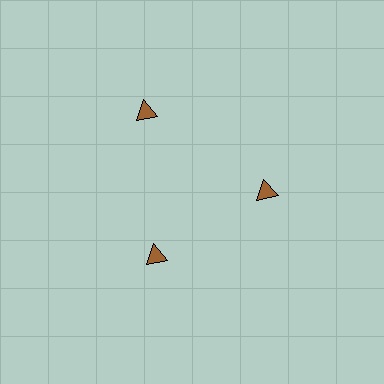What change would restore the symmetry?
The symmetry would be restored by moving it inward, back onto the ring so that all 3 triangles sit at equal angles and equal distance from the center.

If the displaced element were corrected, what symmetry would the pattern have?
It would have 3-fold rotational symmetry — the pattern would map onto itself every 120 degrees.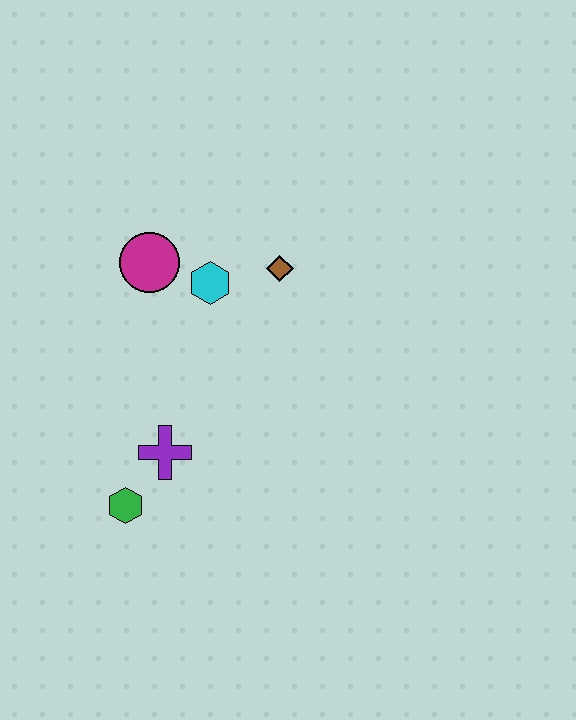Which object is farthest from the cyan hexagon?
The green hexagon is farthest from the cyan hexagon.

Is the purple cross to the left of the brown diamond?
Yes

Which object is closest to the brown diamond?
The cyan hexagon is closest to the brown diamond.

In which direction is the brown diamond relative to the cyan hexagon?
The brown diamond is to the right of the cyan hexagon.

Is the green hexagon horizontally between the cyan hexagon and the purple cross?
No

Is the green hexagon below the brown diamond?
Yes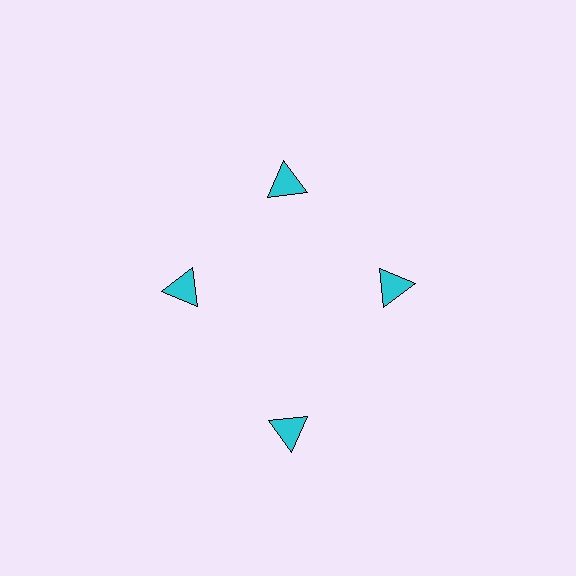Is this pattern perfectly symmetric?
No. The 4 cyan triangles are arranged in a ring, but one element near the 6 o'clock position is pushed outward from the center, breaking the 4-fold rotational symmetry.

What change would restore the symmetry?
The symmetry would be restored by moving it inward, back onto the ring so that all 4 triangles sit at equal angles and equal distance from the center.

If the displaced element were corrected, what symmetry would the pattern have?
It would have 4-fold rotational symmetry — the pattern would map onto itself every 90 degrees.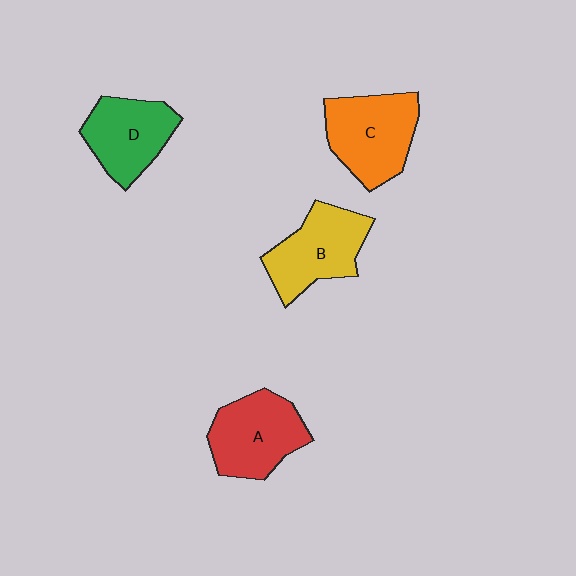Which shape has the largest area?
Shape C (orange).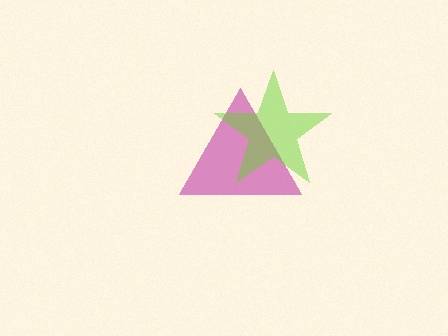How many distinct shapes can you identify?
There are 2 distinct shapes: a magenta triangle, a lime star.